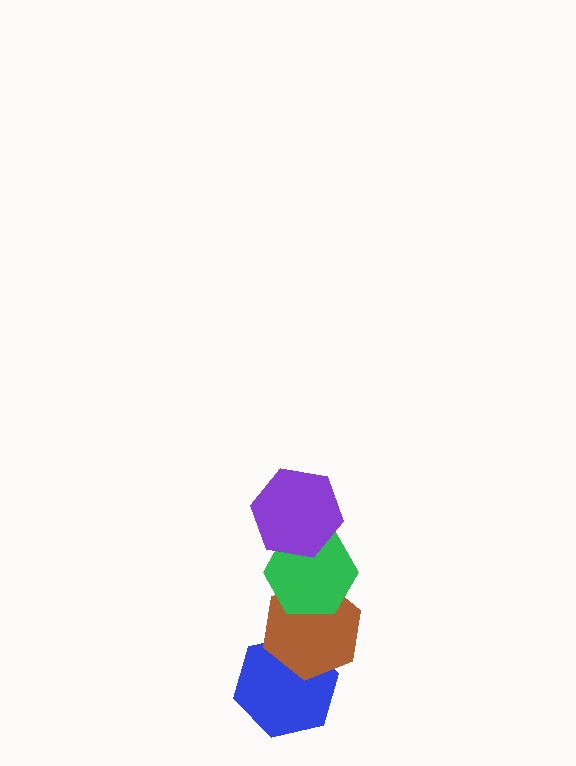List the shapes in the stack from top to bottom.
From top to bottom: the purple hexagon, the green hexagon, the brown hexagon, the blue hexagon.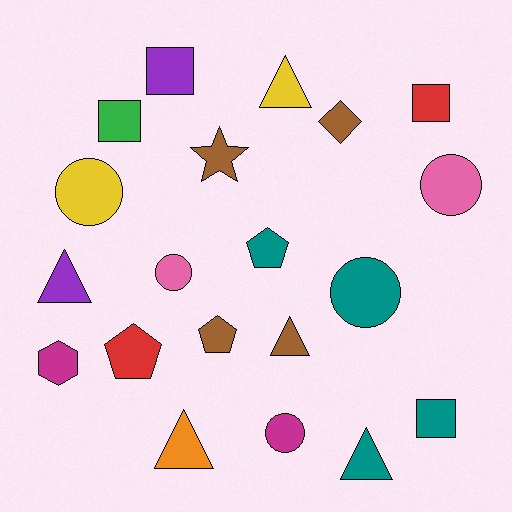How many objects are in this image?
There are 20 objects.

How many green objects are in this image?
There is 1 green object.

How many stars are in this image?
There is 1 star.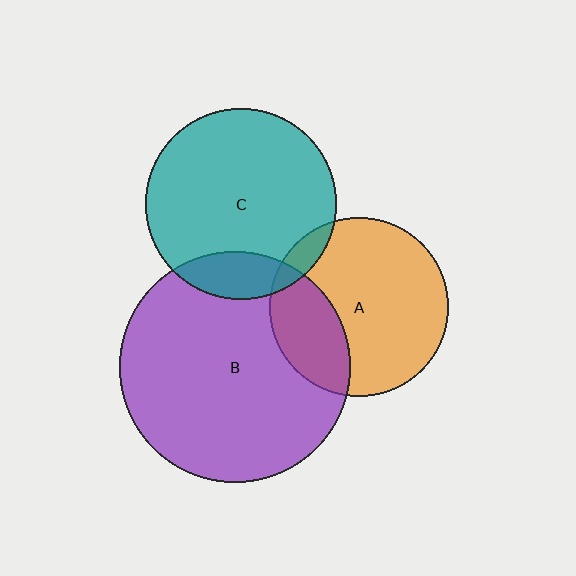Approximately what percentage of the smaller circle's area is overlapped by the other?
Approximately 5%.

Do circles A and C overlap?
Yes.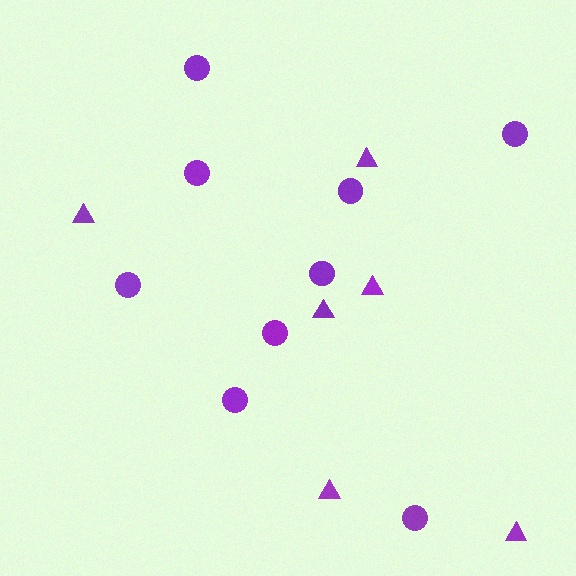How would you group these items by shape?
There are 2 groups: one group of triangles (6) and one group of circles (9).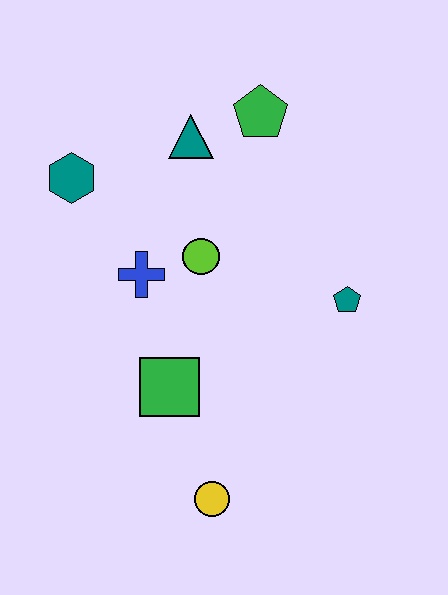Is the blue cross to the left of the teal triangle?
Yes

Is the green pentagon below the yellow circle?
No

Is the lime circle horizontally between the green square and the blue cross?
No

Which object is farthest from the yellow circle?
The green pentagon is farthest from the yellow circle.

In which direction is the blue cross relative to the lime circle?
The blue cross is to the left of the lime circle.